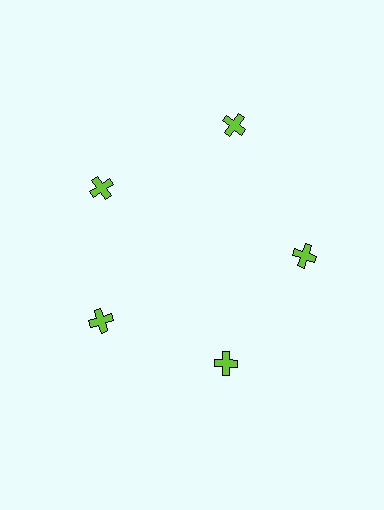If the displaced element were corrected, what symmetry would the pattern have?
It would have 5-fold rotational symmetry — the pattern would map onto itself every 72 degrees.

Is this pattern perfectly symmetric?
No. The 5 lime crosses are arranged in a ring, but one element near the 1 o'clock position is pushed outward from the center, breaking the 5-fold rotational symmetry.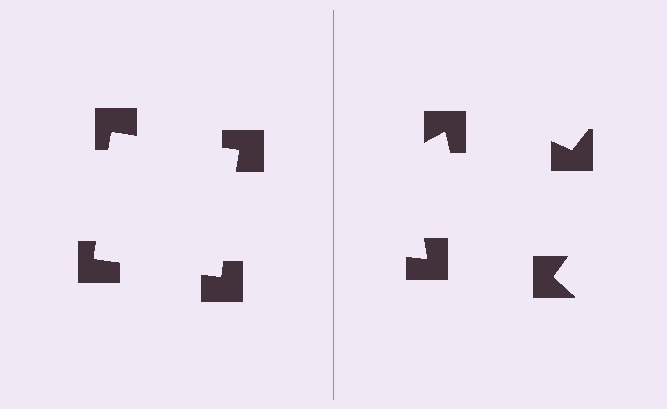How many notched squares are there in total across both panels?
8 — 4 on each side.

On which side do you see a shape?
An illusory square appears on the left side. On the right side the wedge cuts are rotated, so no coherent shape forms.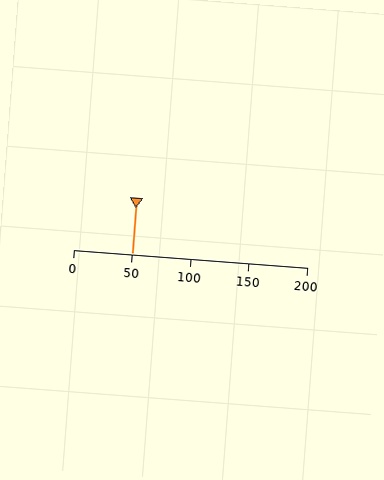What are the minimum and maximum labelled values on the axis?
The axis runs from 0 to 200.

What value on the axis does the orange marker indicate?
The marker indicates approximately 50.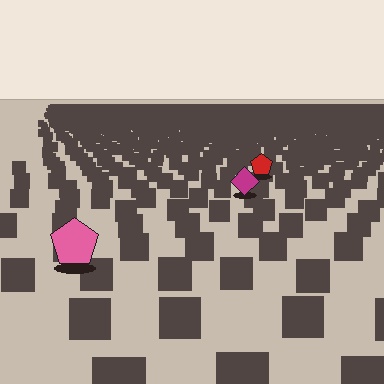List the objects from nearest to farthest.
From nearest to farthest: the pink pentagon, the magenta diamond, the red pentagon.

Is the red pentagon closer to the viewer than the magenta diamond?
No. The magenta diamond is closer — you can tell from the texture gradient: the ground texture is coarser near it.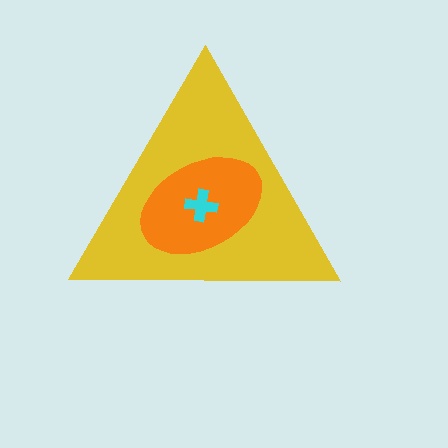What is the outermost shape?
The yellow triangle.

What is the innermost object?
The cyan cross.